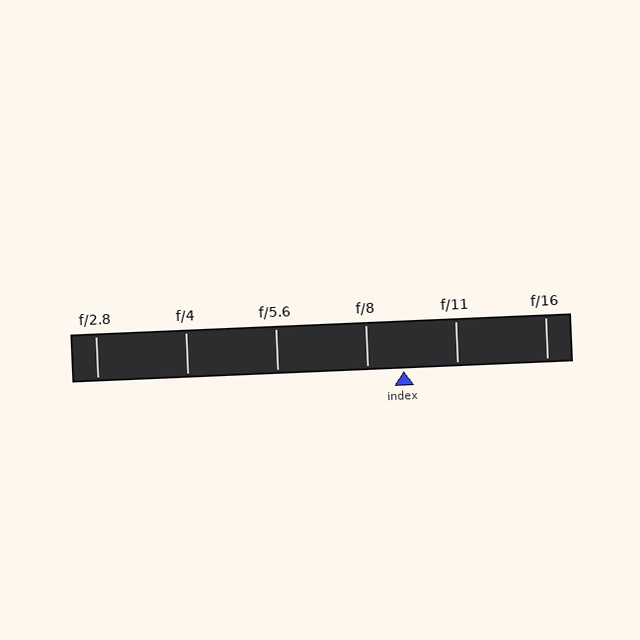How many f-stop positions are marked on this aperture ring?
There are 6 f-stop positions marked.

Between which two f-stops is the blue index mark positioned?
The index mark is between f/8 and f/11.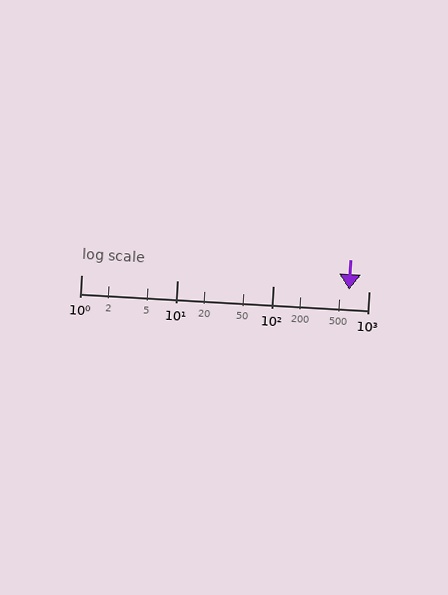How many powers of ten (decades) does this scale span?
The scale spans 3 decades, from 1 to 1000.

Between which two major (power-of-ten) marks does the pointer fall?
The pointer is between 100 and 1000.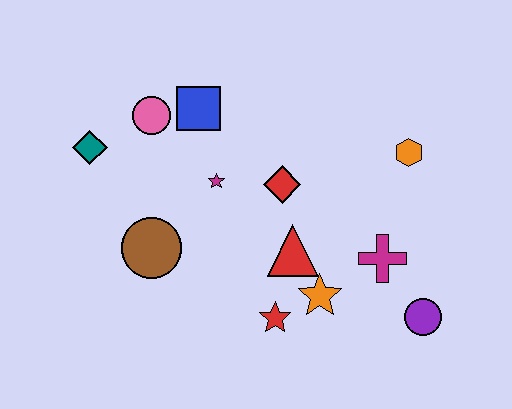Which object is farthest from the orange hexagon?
The teal diamond is farthest from the orange hexagon.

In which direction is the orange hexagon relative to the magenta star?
The orange hexagon is to the right of the magenta star.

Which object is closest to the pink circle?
The blue square is closest to the pink circle.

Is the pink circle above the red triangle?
Yes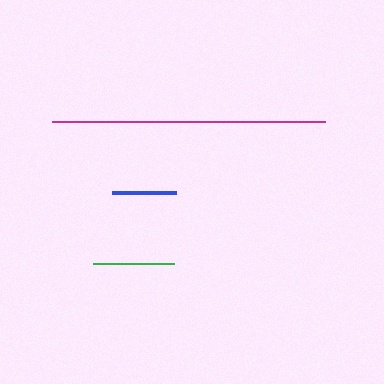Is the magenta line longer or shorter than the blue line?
The magenta line is longer than the blue line.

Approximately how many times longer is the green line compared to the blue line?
The green line is approximately 1.3 times the length of the blue line.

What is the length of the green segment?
The green segment is approximately 81 pixels long.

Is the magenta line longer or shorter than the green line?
The magenta line is longer than the green line.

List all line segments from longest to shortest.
From longest to shortest: magenta, green, blue.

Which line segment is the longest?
The magenta line is the longest at approximately 273 pixels.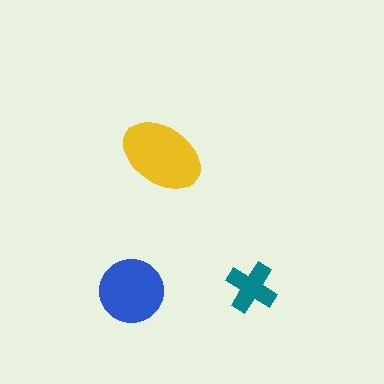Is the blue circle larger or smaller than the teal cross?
Larger.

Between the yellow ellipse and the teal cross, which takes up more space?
The yellow ellipse.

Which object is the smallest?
The teal cross.